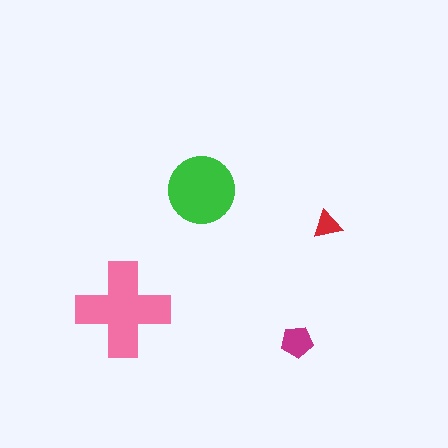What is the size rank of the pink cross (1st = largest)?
1st.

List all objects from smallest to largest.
The red triangle, the magenta pentagon, the green circle, the pink cross.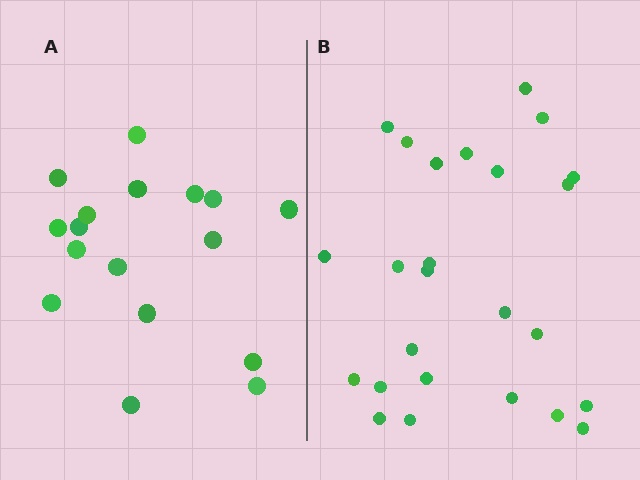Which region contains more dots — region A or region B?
Region B (the right region) has more dots.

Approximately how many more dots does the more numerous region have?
Region B has roughly 8 or so more dots than region A.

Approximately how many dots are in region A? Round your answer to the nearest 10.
About 20 dots. (The exact count is 17, which rounds to 20.)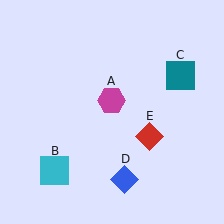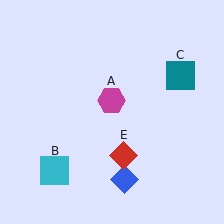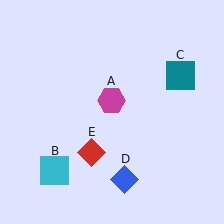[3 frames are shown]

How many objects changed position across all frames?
1 object changed position: red diamond (object E).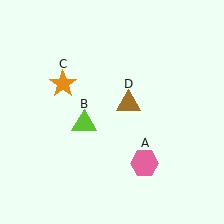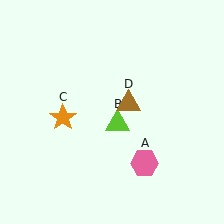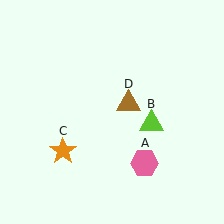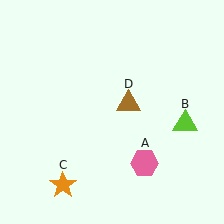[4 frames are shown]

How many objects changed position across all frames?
2 objects changed position: lime triangle (object B), orange star (object C).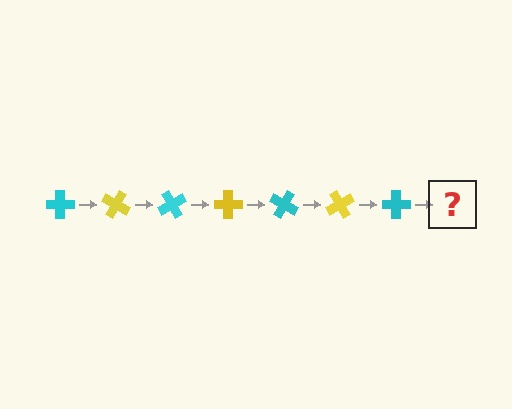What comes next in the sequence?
The next element should be a yellow cross, rotated 210 degrees from the start.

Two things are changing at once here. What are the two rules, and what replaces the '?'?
The two rules are that it rotates 30 degrees each step and the color cycles through cyan and yellow. The '?' should be a yellow cross, rotated 210 degrees from the start.